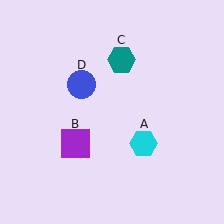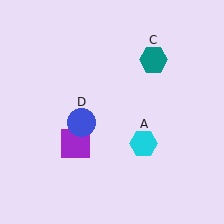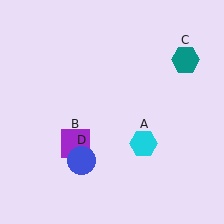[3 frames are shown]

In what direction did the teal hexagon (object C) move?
The teal hexagon (object C) moved right.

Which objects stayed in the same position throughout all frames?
Cyan hexagon (object A) and purple square (object B) remained stationary.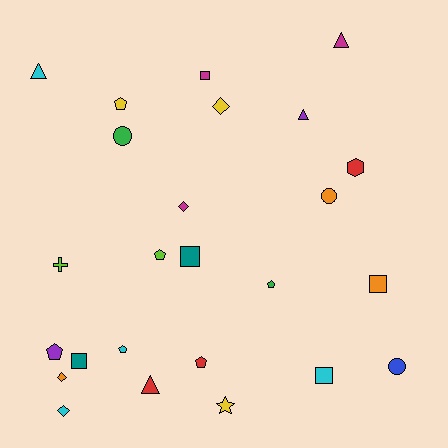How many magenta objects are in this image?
There are 3 magenta objects.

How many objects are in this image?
There are 25 objects.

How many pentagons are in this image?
There are 6 pentagons.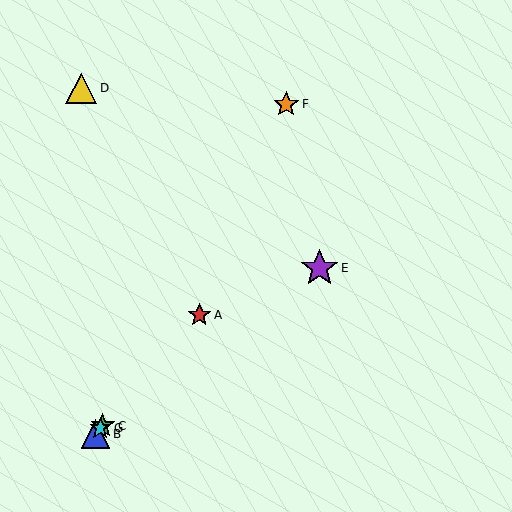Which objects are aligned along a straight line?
Objects A, B, C, G are aligned along a straight line.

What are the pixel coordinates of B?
Object B is at (95, 434).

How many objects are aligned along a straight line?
4 objects (A, B, C, G) are aligned along a straight line.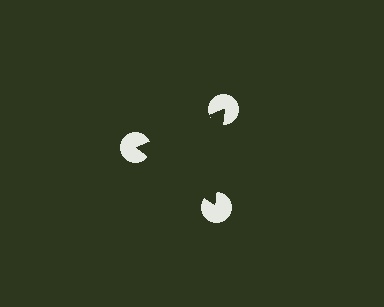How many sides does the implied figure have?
3 sides.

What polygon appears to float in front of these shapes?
An illusory triangle — its edges are inferred from the aligned wedge cuts in the pac-man discs, not physically drawn.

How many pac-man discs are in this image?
There are 3 — one at each vertex of the illusory triangle.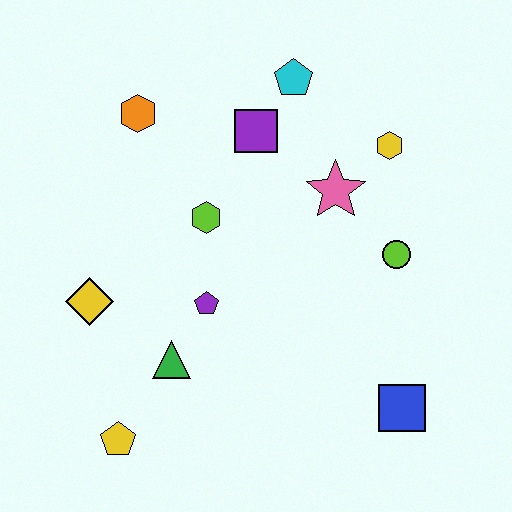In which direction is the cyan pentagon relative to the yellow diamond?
The cyan pentagon is above the yellow diamond.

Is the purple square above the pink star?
Yes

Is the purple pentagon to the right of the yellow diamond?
Yes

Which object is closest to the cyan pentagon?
The purple square is closest to the cyan pentagon.